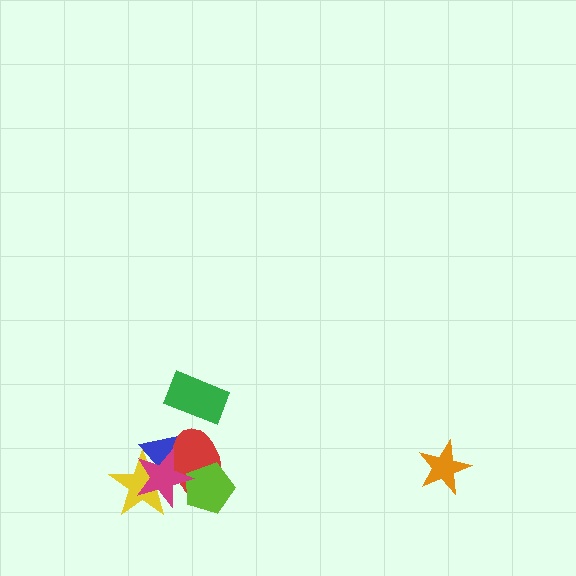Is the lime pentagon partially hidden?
Yes, it is partially covered by another shape.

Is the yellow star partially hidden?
Yes, it is partially covered by another shape.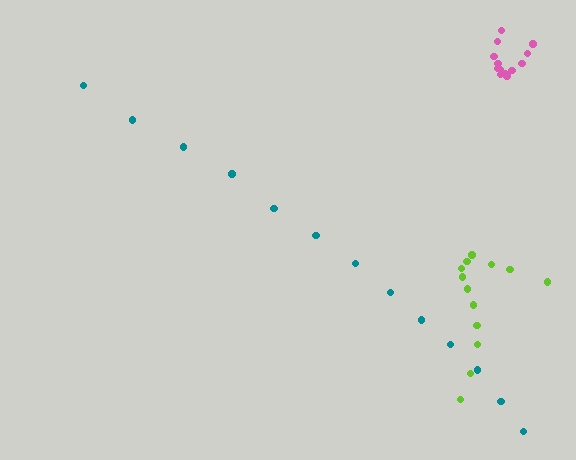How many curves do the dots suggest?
There are 3 distinct paths.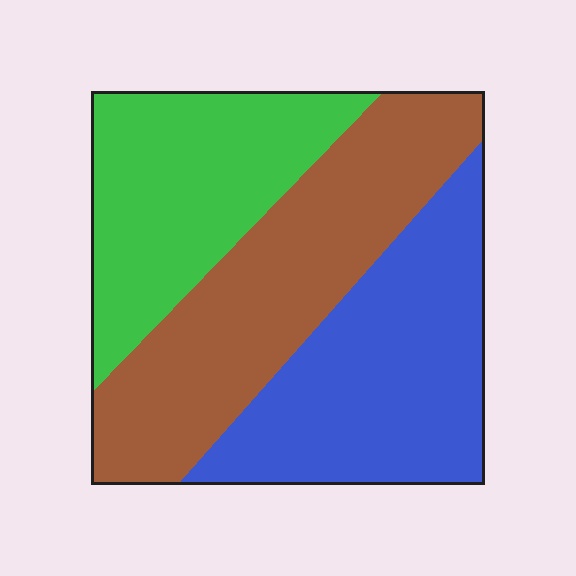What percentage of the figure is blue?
Blue covers around 35% of the figure.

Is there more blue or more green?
Blue.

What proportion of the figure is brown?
Brown covers 37% of the figure.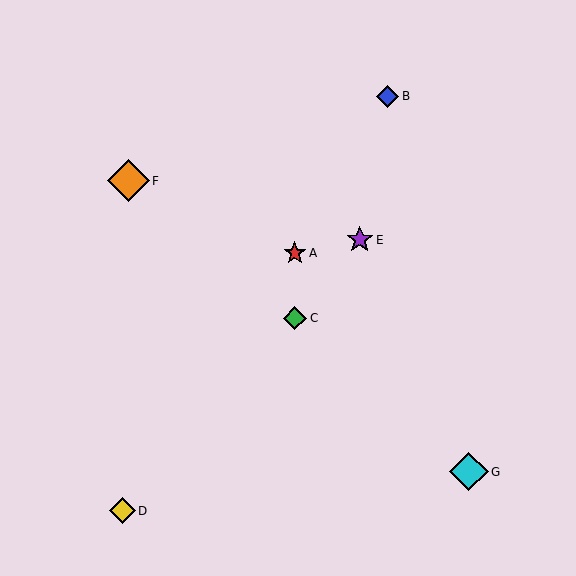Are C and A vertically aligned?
Yes, both are at x≈295.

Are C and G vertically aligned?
No, C is at x≈295 and G is at x≈469.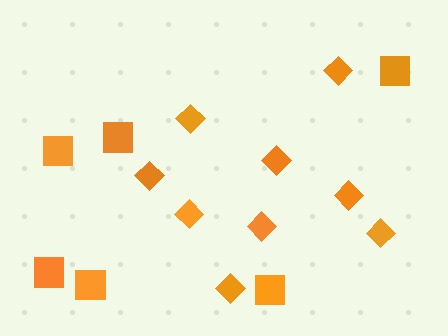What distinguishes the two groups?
There are 2 groups: one group of squares (6) and one group of diamonds (9).